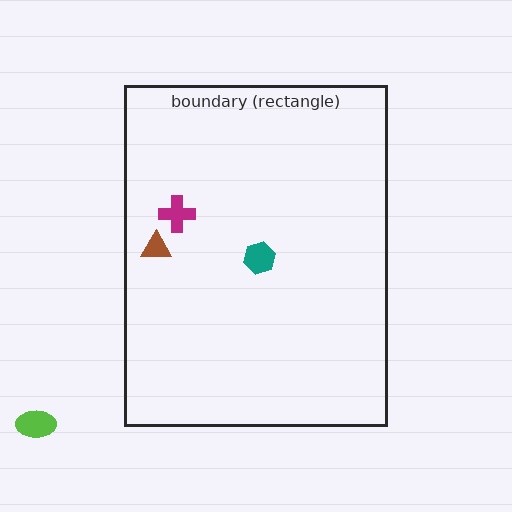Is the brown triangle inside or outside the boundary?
Inside.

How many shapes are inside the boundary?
3 inside, 1 outside.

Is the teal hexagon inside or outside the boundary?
Inside.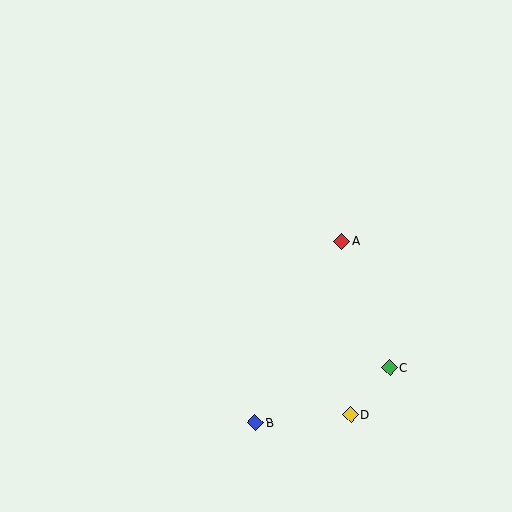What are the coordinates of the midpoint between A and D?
The midpoint between A and D is at (346, 328).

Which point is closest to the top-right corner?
Point A is closest to the top-right corner.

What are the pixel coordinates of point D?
Point D is at (351, 415).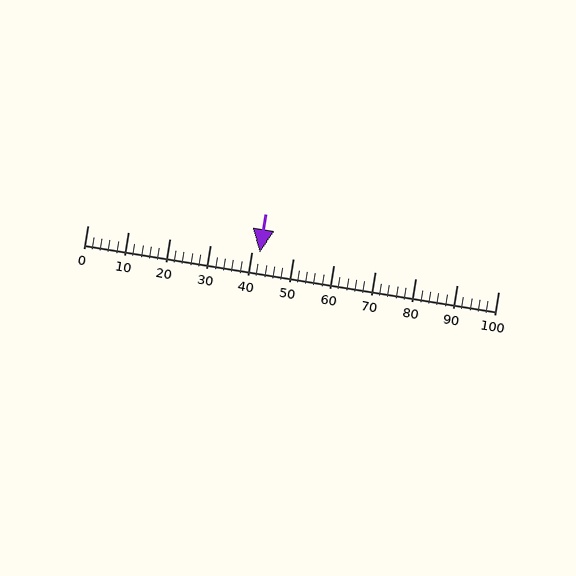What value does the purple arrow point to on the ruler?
The purple arrow points to approximately 42.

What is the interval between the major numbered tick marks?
The major tick marks are spaced 10 units apart.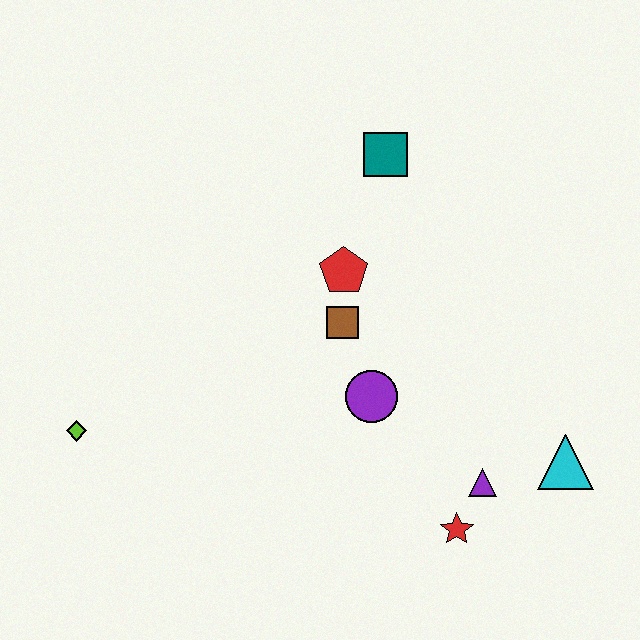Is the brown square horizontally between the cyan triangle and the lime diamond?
Yes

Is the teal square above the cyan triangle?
Yes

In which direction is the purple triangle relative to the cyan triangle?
The purple triangle is to the left of the cyan triangle.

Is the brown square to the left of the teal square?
Yes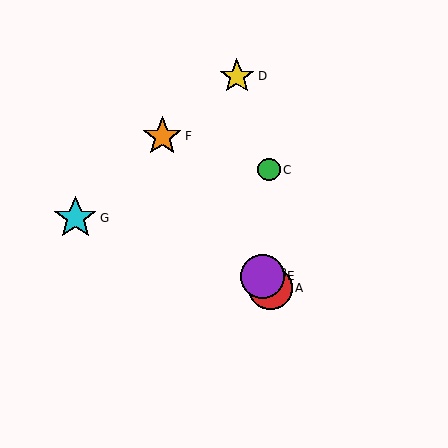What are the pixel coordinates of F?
Object F is at (162, 136).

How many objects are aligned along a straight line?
4 objects (A, B, E, F) are aligned along a straight line.